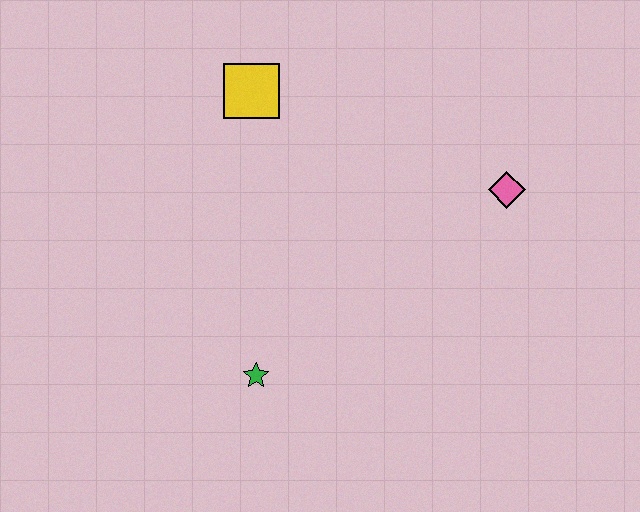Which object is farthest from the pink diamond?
The green star is farthest from the pink diamond.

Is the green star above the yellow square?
No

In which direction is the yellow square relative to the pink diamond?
The yellow square is to the left of the pink diamond.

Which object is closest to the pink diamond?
The yellow square is closest to the pink diamond.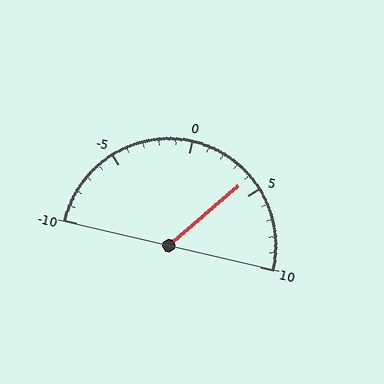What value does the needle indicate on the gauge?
The needle indicates approximately 4.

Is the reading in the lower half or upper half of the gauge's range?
The reading is in the upper half of the range (-10 to 10).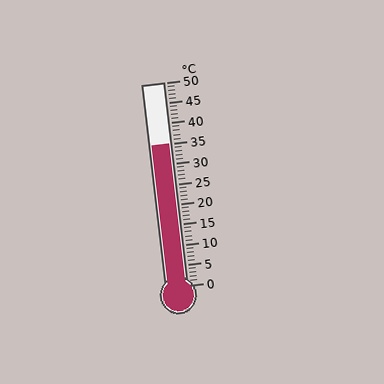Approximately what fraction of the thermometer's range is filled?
The thermometer is filled to approximately 70% of its range.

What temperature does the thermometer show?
The thermometer shows approximately 35°C.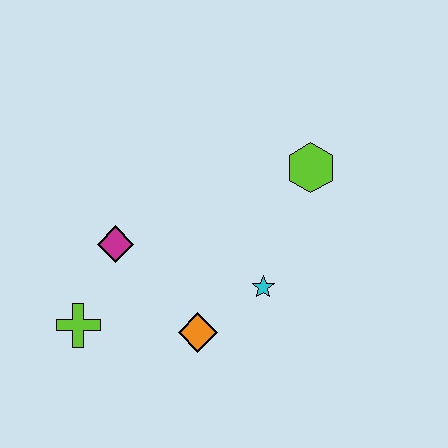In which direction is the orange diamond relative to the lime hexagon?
The orange diamond is below the lime hexagon.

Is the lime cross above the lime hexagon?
No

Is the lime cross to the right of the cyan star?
No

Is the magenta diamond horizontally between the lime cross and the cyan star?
Yes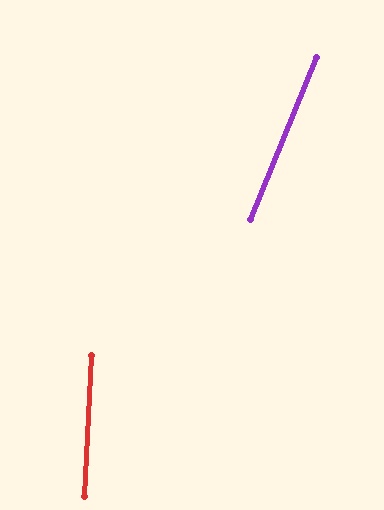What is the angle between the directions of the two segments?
Approximately 19 degrees.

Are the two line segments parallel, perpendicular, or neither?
Neither parallel nor perpendicular — they differ by about 19°.